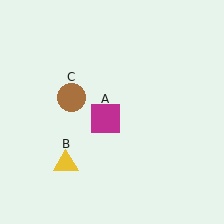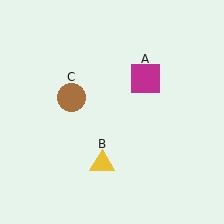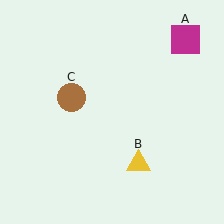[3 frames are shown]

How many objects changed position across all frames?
2 objects changed position: magenta square (object A), yellow triangle (object B).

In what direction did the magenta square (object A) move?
The magenta square (object A) moved up and to the right.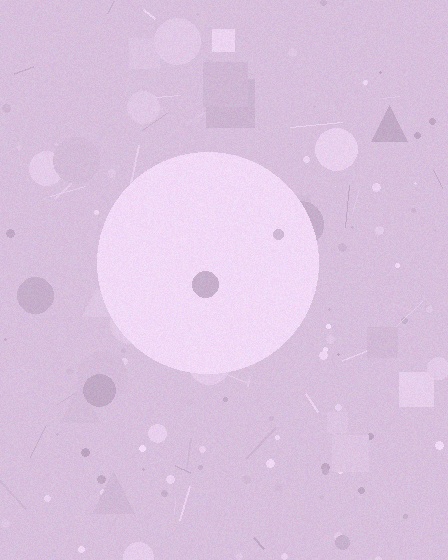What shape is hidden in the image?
A circle is hidden in the image.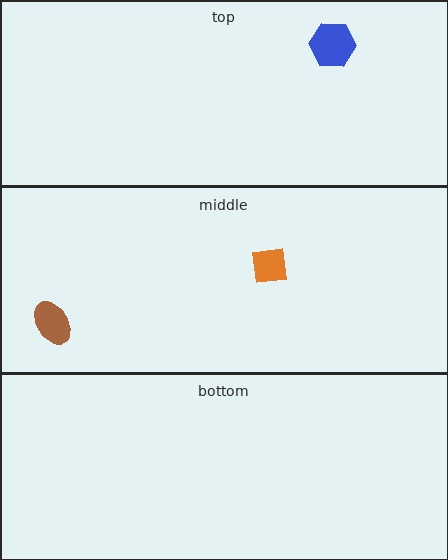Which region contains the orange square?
The middle region.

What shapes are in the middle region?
The brown ellipse, the orange square.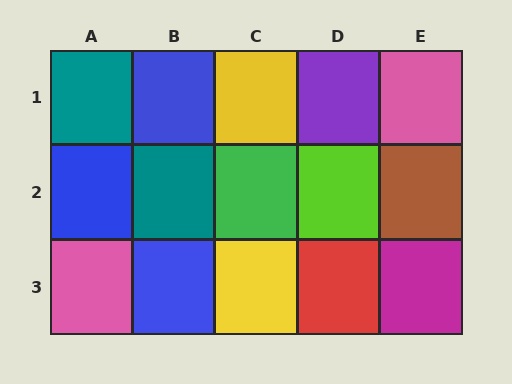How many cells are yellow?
2 cells are yellow.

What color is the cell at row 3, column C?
Yellow.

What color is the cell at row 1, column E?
Pink.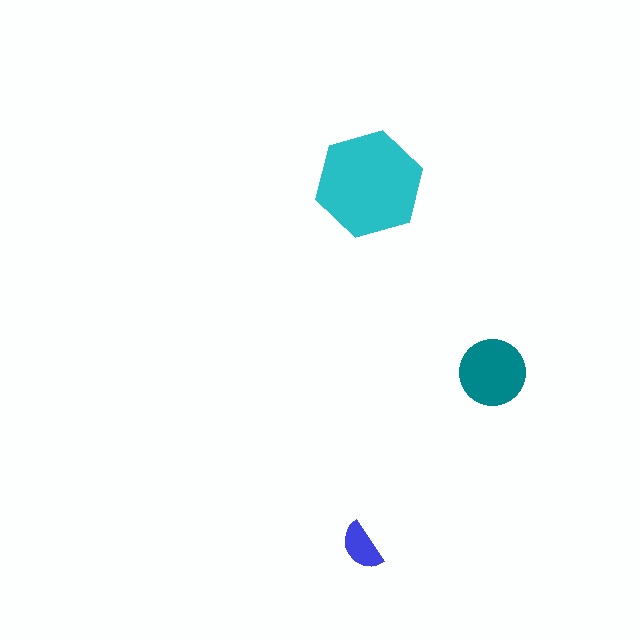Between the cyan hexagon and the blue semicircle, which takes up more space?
The cyan hexagon.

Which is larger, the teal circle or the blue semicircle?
The teal circle.